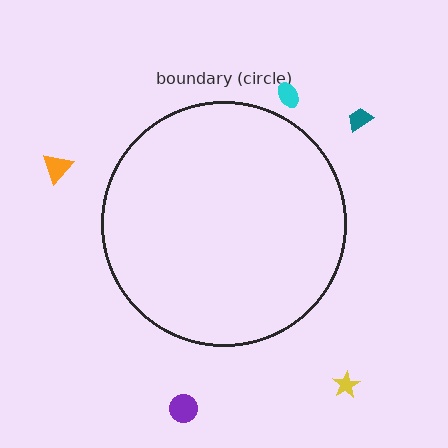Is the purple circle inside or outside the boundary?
Outside.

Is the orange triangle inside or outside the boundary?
Outside.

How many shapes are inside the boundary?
0 inside, 5 outside.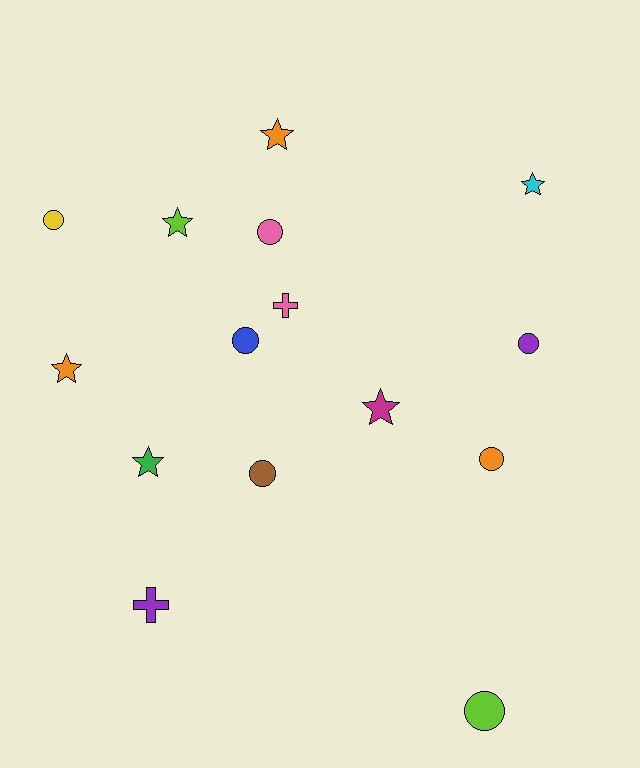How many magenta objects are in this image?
There is 1 magenta object.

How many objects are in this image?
There are 15 objects.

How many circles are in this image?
There are 7 circles.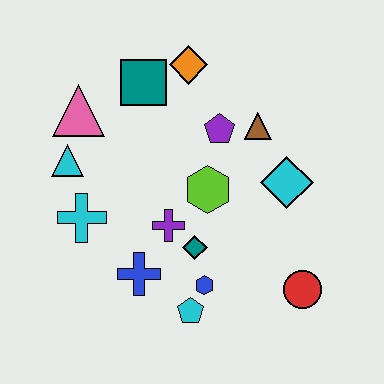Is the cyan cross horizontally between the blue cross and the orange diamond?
No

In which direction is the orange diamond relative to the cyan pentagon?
The orange diamond is above the cyan pentagon.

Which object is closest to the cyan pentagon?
The blue hexagon is closest to the cyan pentagon.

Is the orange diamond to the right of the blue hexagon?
No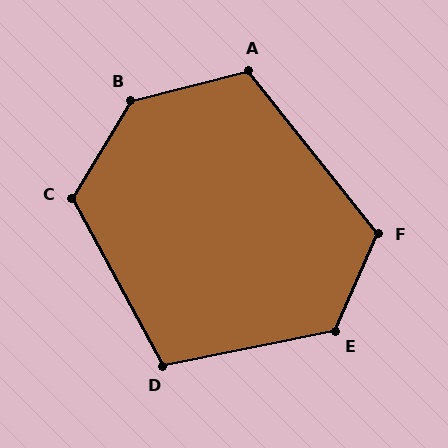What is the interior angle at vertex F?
Approximately 117 degrees (obtuse).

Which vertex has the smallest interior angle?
D, at approximately 107 degrees.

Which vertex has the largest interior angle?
B, at approximately 135 degrees.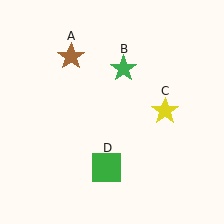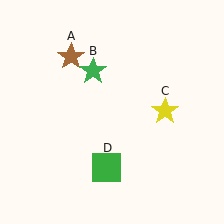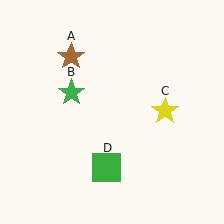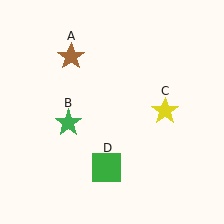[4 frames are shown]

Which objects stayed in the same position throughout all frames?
Brown star (object A) and yellow star (object C) and green square (object D) remained stationary.